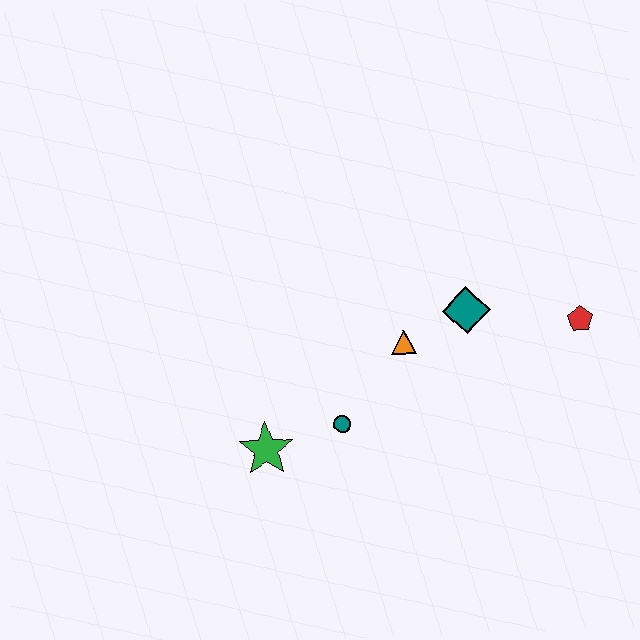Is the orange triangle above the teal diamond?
No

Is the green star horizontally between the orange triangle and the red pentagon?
No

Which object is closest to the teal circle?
The green star is closest to the teal circle.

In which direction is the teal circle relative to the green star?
The teal circle is to the right of the green star.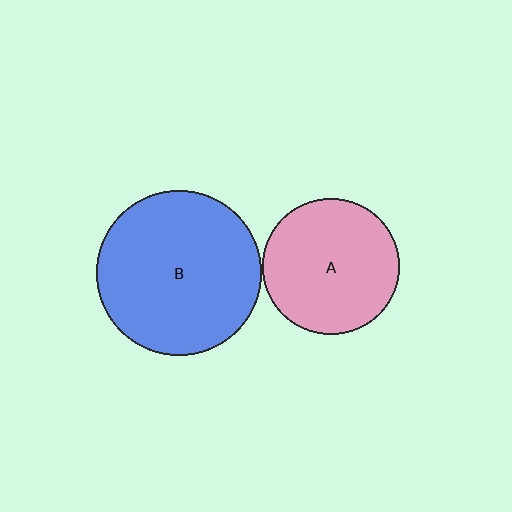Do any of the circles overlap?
No, none of the circles overlap.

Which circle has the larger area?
Circle B (blue).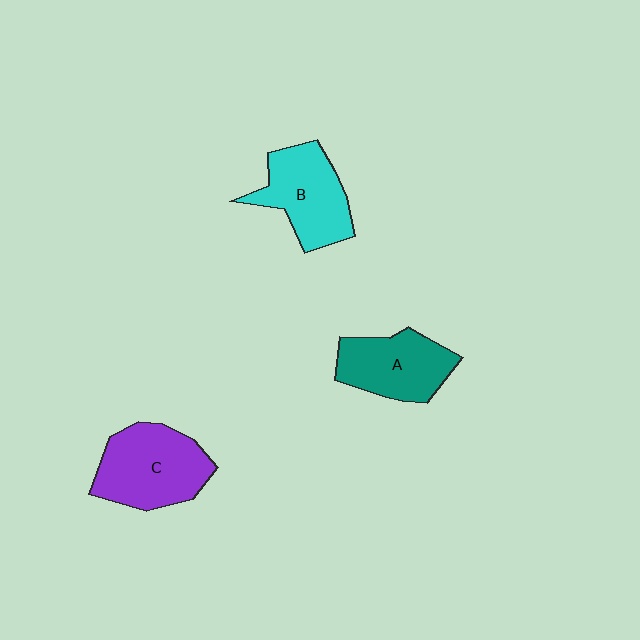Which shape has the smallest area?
Shape A (teal).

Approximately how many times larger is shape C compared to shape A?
Approximately 1.2 times.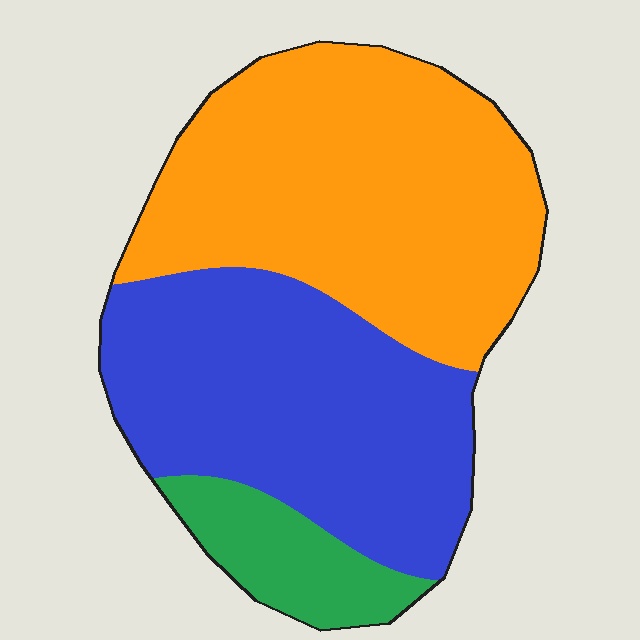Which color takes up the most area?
Orange, at roughly 50%.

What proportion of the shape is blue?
Blue covers roughly 40% of the shape.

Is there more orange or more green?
Orange.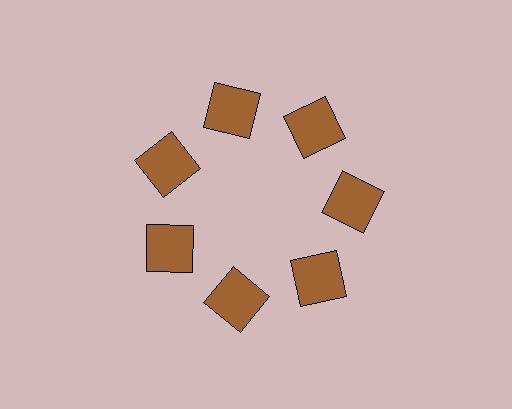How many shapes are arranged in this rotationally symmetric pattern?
There are 7 shapes, arranged in 7 groups of 1.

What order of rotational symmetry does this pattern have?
This pattern has 7-fold rotational symmetry.